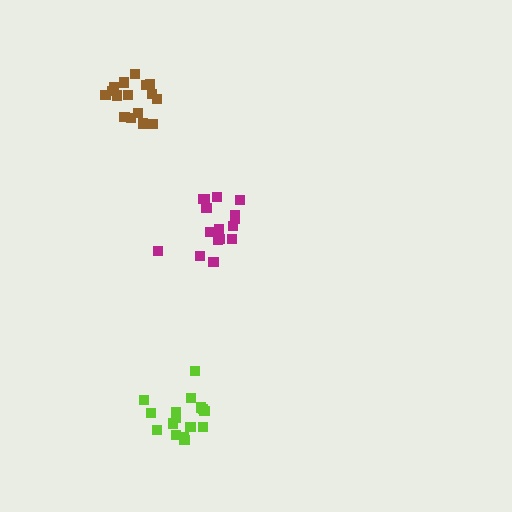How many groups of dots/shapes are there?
There are 3 groups.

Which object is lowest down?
The lime cluster is bottommost.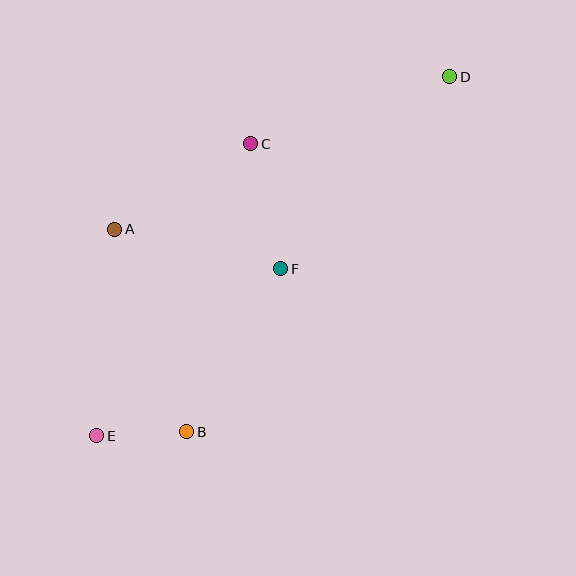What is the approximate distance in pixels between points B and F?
The distance between B and F is approximately 188 pixels.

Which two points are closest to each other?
Points B and E are closest to each other.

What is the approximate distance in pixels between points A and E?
The distance between A and E is approximately 207 pixels.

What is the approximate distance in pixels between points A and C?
The distance between A and C is approximately 161 pixels.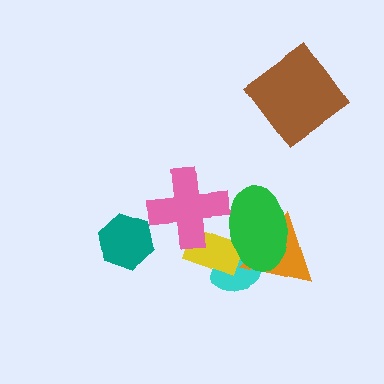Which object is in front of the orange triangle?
The green ellipse is in front of the orange triangle.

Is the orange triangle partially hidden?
Yes, it is partially covered by another shape.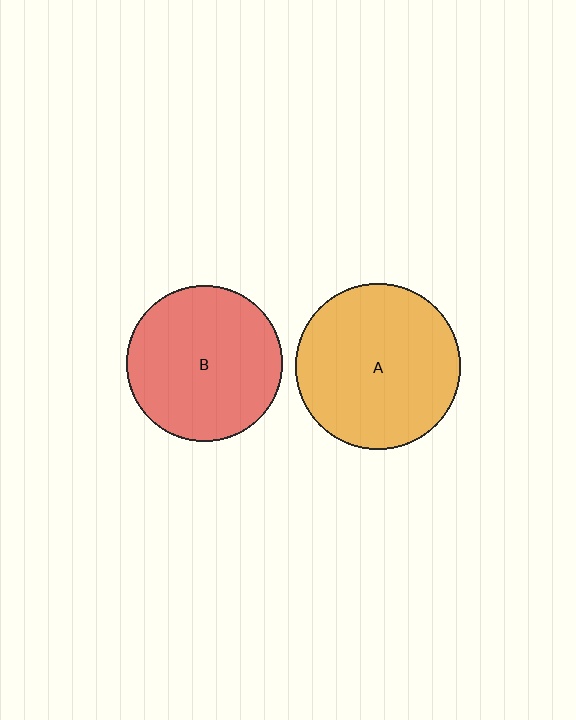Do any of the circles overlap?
No, none of the circles overlap.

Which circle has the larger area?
Circle A (orange).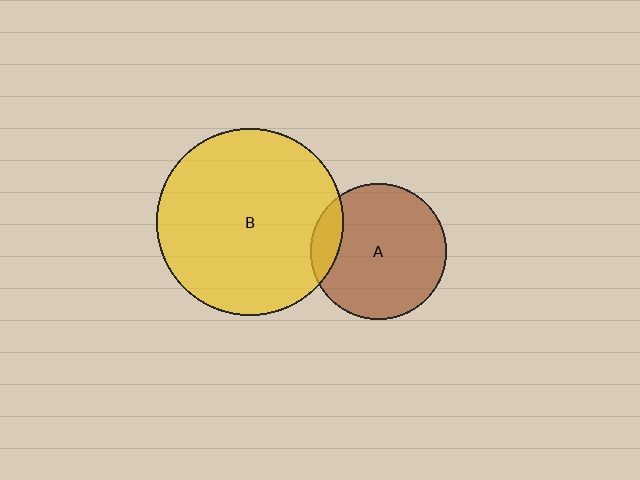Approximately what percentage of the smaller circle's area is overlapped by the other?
Approximately 15%.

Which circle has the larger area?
Circle B (yellow).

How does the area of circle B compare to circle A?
Approximately 1.9 times.